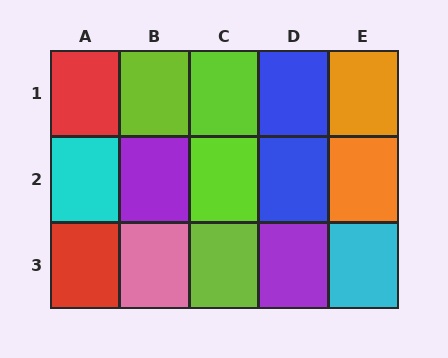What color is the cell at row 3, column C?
Lime.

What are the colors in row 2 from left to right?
Cyan, purple, lime, blue, orange.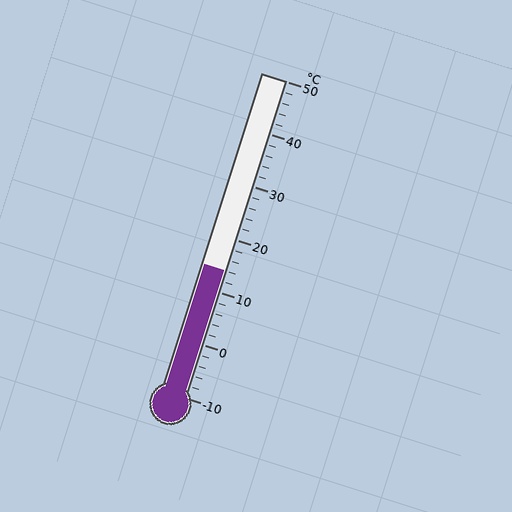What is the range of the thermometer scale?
The thermometer scale ranges from -10°C to 50°C.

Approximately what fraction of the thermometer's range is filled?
The thermometer is filled to approximately 40% of its range.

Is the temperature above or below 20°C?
The temperature is below 20°C.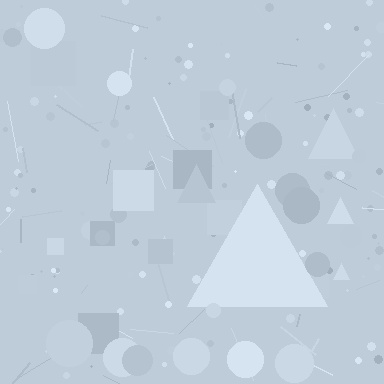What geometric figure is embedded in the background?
A triangle is embedded in the background.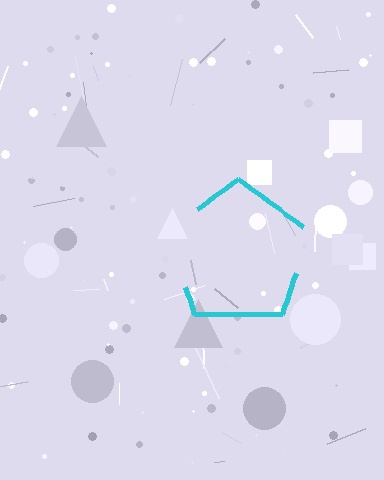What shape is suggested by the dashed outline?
The dashed outline suggests a pentagon.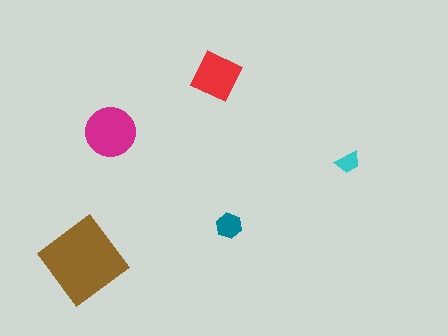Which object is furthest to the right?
The cyan trapezoid is rightmost.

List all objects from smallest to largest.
The cyan trapezoid, the teal hexagon, the red diamond, the magenta circle, the brown diamond.